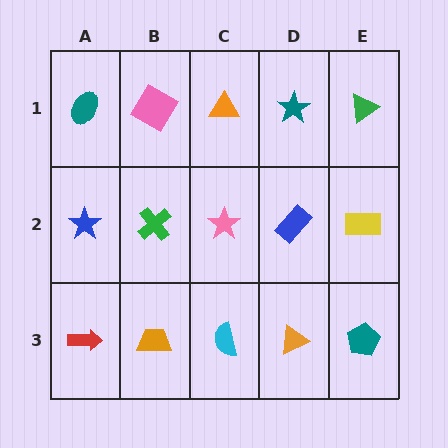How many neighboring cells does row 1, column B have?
3.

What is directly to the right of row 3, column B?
A cyan semicircle.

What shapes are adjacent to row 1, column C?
A pink star (row 2, column C), a pink diamond (row 1, column B), a teal star (row 1, column D).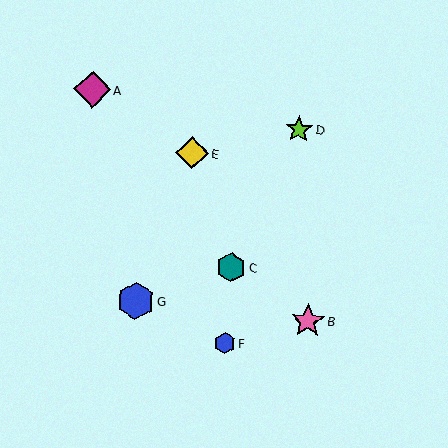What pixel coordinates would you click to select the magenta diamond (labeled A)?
Click at (92, 89) to select the magenta diamond A.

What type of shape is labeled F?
Shape F is a blue hexagon.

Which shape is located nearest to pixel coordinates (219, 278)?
The teal hexagon (labeled C) at (231, 267) is nearest to that location.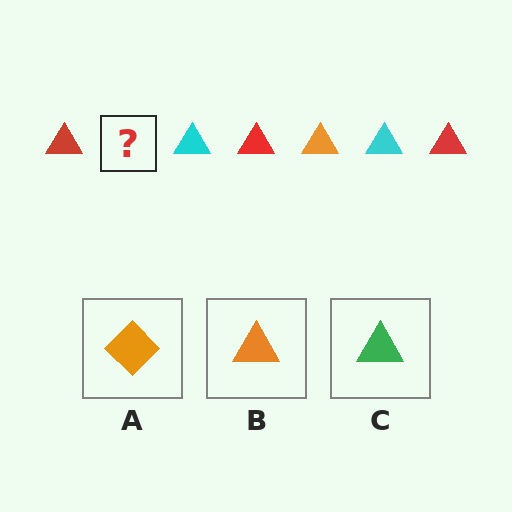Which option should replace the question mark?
Option B.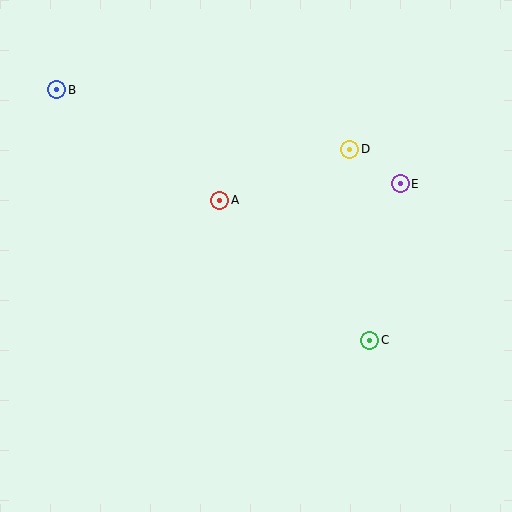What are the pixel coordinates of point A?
Point A is at (220, 200).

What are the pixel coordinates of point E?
Point E is at (400, 184).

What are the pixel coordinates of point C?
Point C is at (370, 340).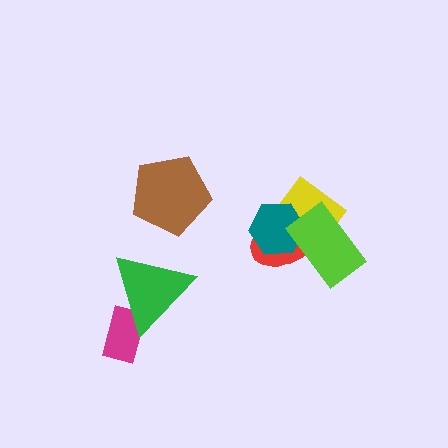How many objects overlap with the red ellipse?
3 objects overlap with the red ellipse.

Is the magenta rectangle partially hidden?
Yes, it is partially covered by another shape.